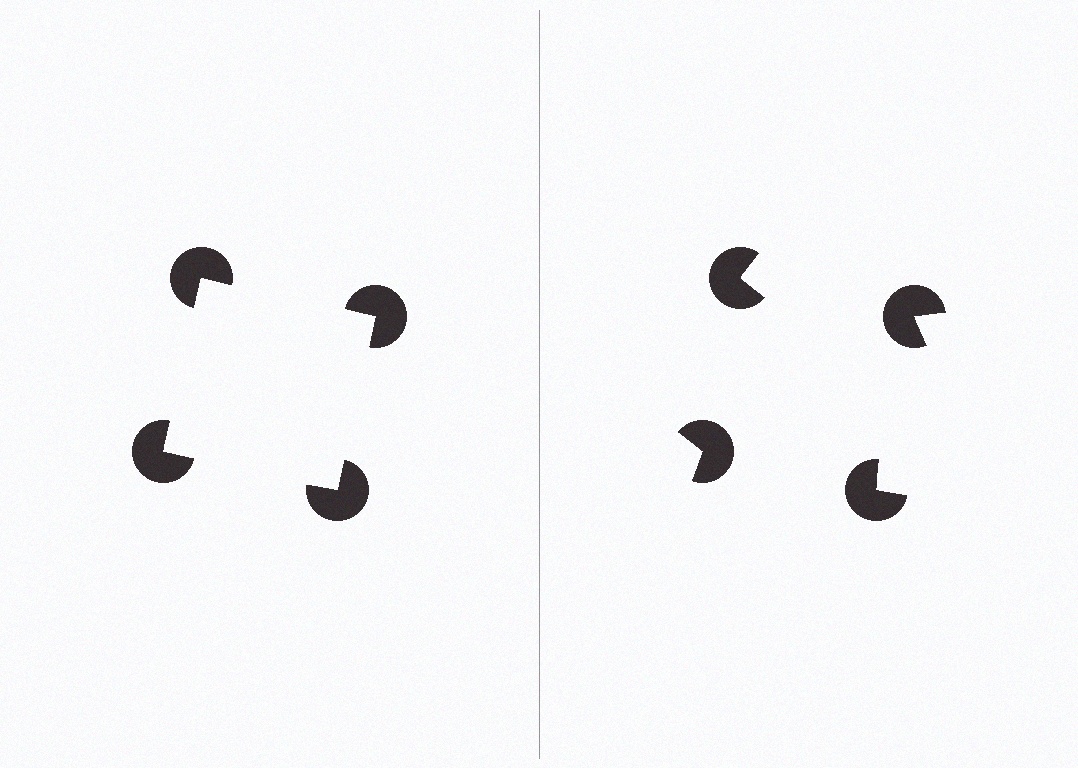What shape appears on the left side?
An illusory square.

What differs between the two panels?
The pac-man discs are positioned identically on both sides; only the wedge orientations differ. On the left they align to a square; on the right they are misaligned.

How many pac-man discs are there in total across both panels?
8 — 4 on each side.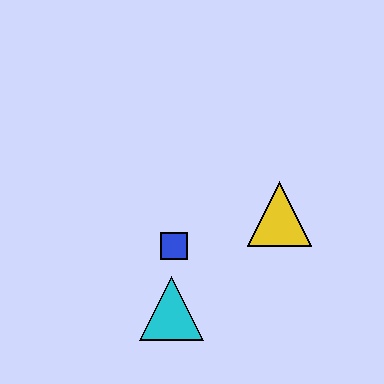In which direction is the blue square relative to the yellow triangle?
The blue square is to the left of the yellow triangle.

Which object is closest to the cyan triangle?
The blue square is closest to the cyan triangle.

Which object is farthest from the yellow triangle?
The cyan triangle is farthest from the yellow triangle.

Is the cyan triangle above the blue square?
No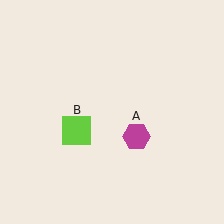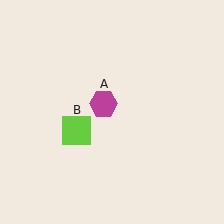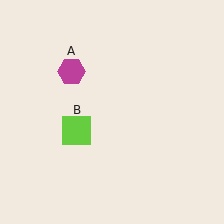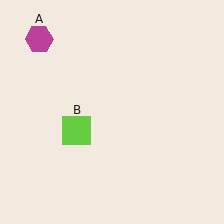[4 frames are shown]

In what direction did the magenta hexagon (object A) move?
The magenta hexagon (object A) moved up and to the left.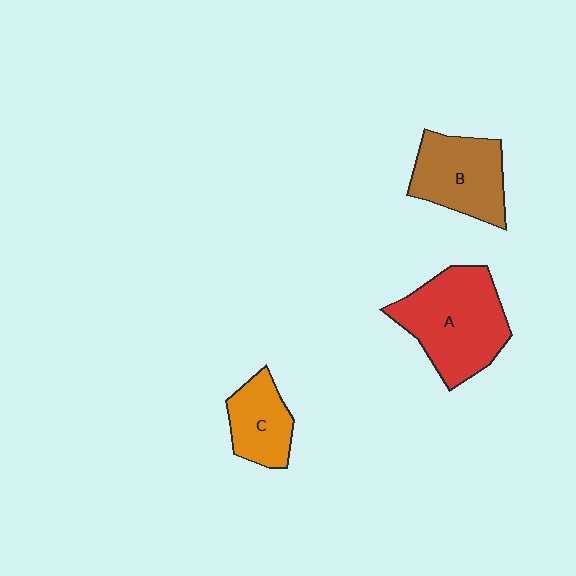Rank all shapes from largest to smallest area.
From largest to smallest: A (red), B (brown), C (orange).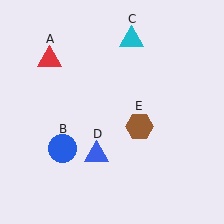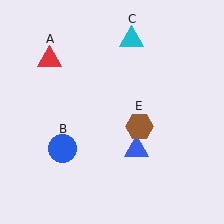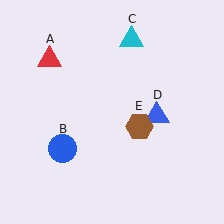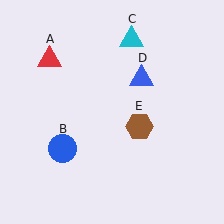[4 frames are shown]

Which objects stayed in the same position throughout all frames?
Red triangle (object A) and blue circle (object B) and cyan triangle (object C) and brown hexagon (object E) remained stationary.